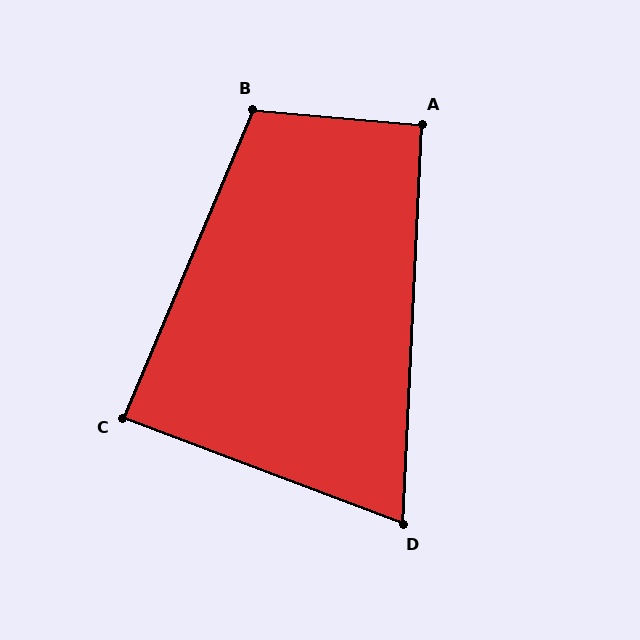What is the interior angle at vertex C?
Approximately 88 degrees (approximately right).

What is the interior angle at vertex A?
Approximately 92 degrees (approximately right).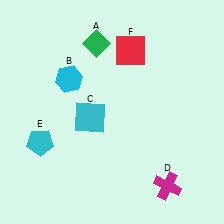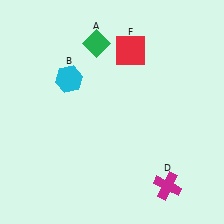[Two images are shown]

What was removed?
The cyan square (C), the cyan pentagon (E) were removed in Image 2.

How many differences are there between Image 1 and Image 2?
There are 2 differences between the two images.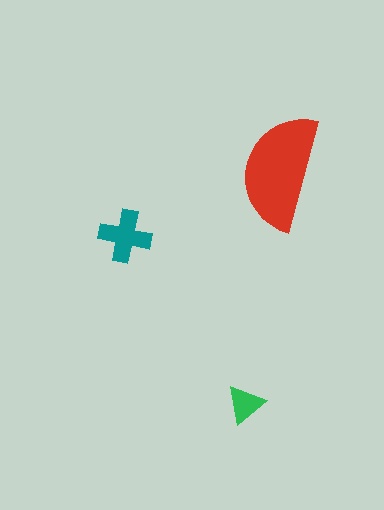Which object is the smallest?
The green triangle.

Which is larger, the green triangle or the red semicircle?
The red semicircle.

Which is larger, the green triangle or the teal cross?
The teal cross.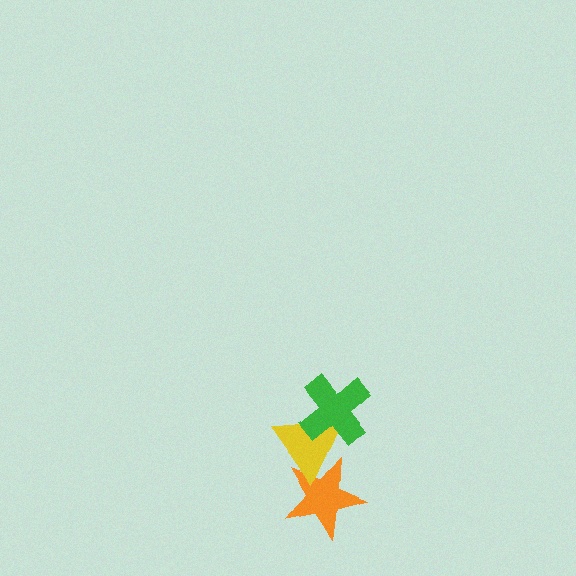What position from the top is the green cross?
The green cross is 1st from the top.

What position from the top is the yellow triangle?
The yellow triangle is 2nd from the top.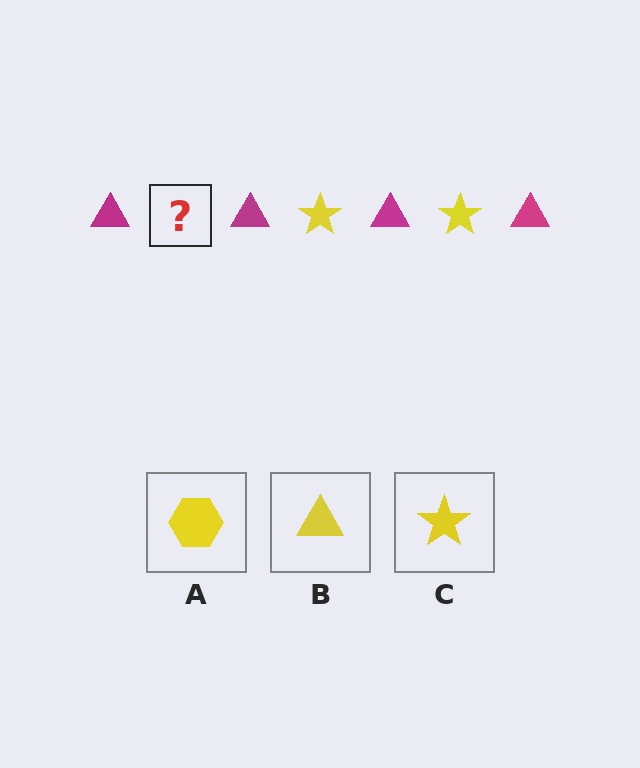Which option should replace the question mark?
Option C.